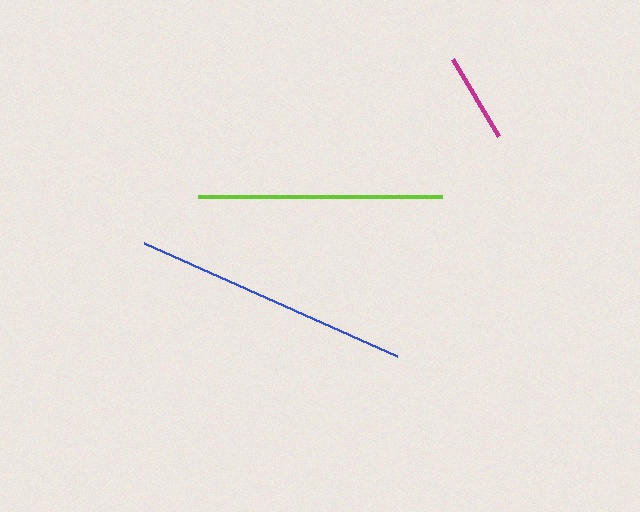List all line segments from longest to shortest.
From longest to shortest: blue, lime, magenta.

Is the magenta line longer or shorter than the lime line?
The lime line is longer than the magenta line.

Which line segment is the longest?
The blue line is the longest at approximately 277 pixels.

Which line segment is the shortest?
The magenta line is the shortest at approximately 89 pixels.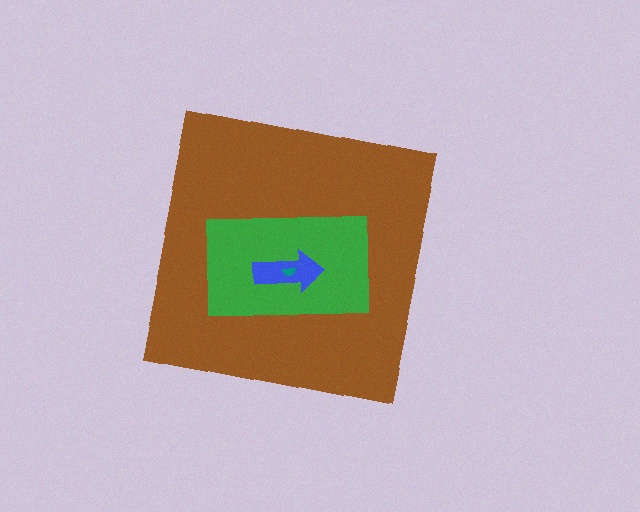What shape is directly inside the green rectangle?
The blue arrow.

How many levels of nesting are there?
4.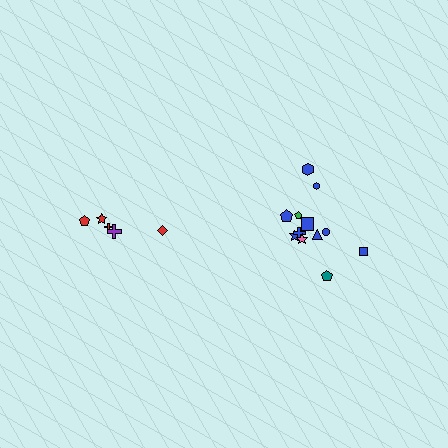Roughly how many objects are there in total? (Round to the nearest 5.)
Roughly 15 objects in total.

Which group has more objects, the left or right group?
The right group.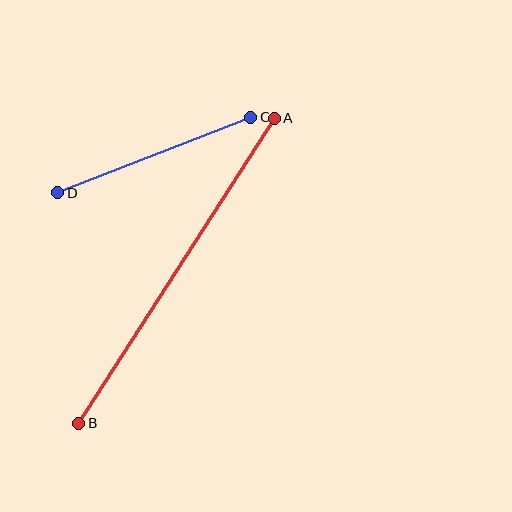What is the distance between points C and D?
The distance is approximately 207 pixels.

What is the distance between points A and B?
The distance is approximately 363 pixels.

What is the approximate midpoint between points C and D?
The midpoint is at approximately (154, 155) pixels.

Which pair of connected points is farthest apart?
Points A and B are farthest apart.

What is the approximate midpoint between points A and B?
The midpoint is at approximately (177, 271) pixels.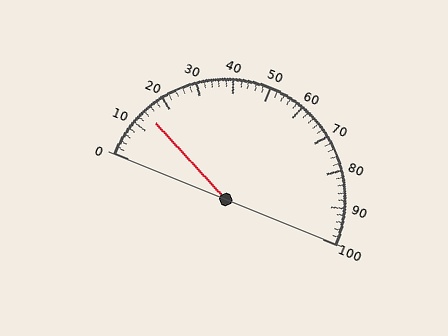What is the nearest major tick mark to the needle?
The nearest major tick mark is 10.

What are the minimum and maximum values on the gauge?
The gauge ranges from 0 to 100.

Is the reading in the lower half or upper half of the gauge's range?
The reading is in the lower half of the range (0 to 100).